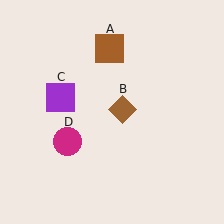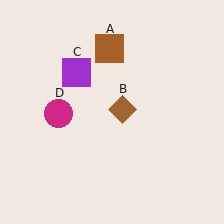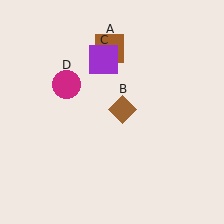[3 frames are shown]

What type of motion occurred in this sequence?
The purple square (object C), magenta circle (object D) rotated clockwise around the center of the scene.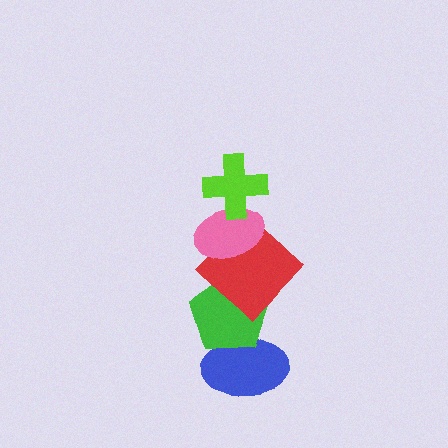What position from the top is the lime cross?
The lime cross is 1st from the top.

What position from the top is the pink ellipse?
The pink ellipse is 2nd from the top.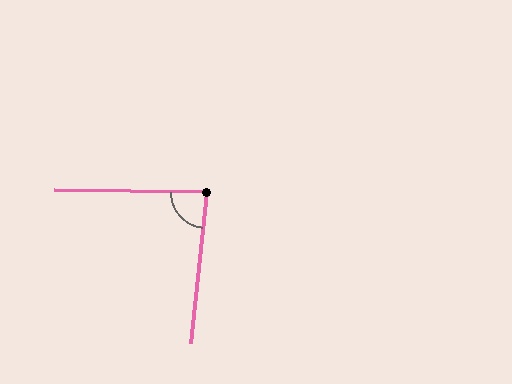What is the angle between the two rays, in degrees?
Approximately 85 degrees.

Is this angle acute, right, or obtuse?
It is acute.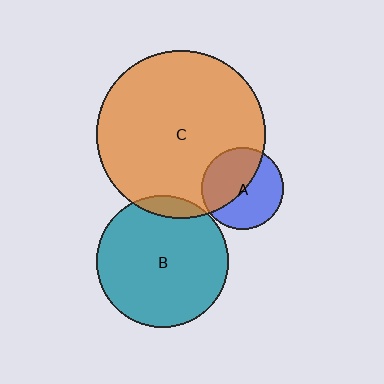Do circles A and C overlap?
Yes.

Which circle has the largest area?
Circle C (orange).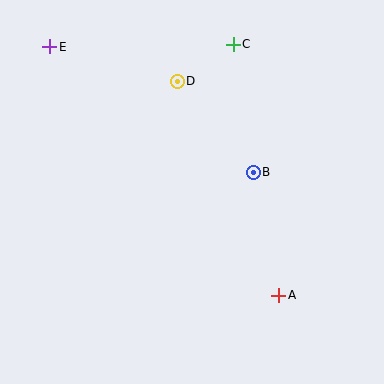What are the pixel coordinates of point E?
Point E is at (50, 47).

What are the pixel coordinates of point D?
Point D is at (177, 81).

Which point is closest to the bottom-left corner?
Point A is closest to the bottom-left corner.